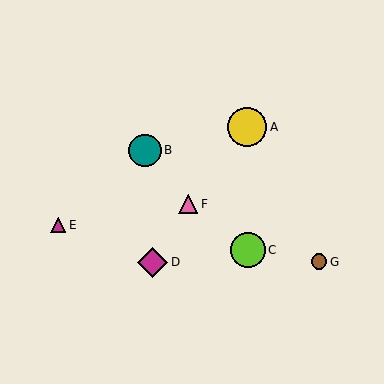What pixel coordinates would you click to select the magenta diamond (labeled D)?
Click at (153, 262) to select the magenta diamond D.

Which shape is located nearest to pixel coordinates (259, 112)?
The yellow circle (labeled A) at (247, 127) is nearest to that location.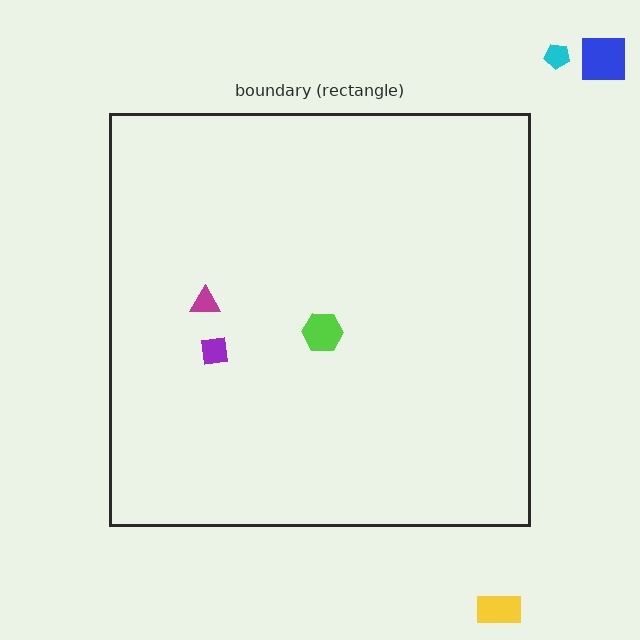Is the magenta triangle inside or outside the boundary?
Inside.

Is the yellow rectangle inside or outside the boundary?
Outside.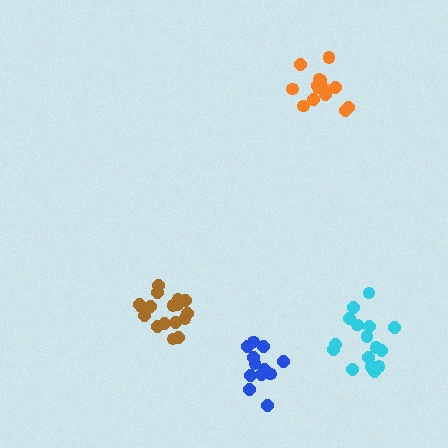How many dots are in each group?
Group 1: 15 dots, Group 2: 12 dots, Group 3: 17 dots, Group 4: 16 dots (60 total).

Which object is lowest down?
The blue cluster is bottommost.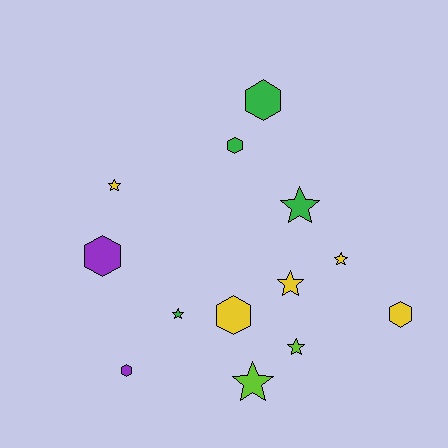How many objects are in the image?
There are 13 objects.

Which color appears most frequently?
Yellow, with 5 objects.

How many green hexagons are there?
There are 2 green hexagons.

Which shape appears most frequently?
Star, with 7 objects.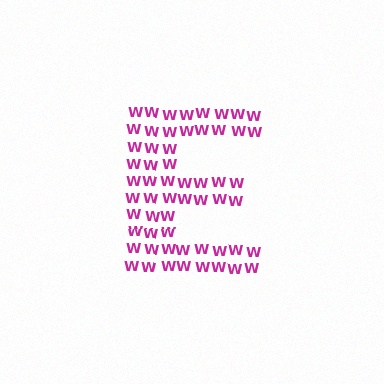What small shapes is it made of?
It is made of small letter W's.